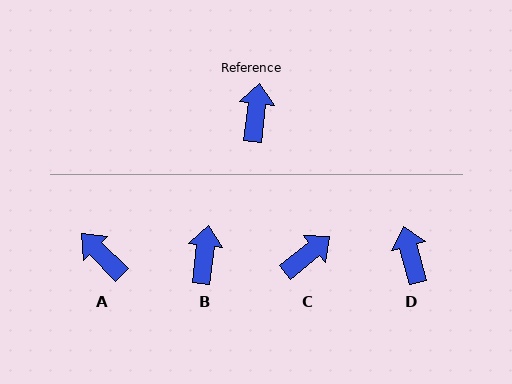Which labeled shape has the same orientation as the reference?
B.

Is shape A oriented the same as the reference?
No, it is off by about 52 degrees.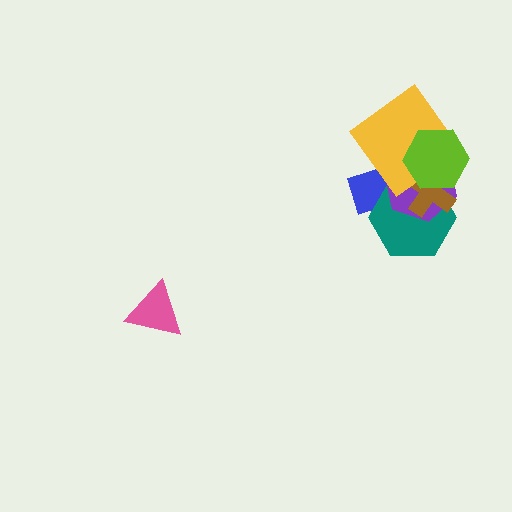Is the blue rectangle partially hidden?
Yes, it is partially covered by another shape.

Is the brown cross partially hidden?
Yes, it is partially covered by another shape.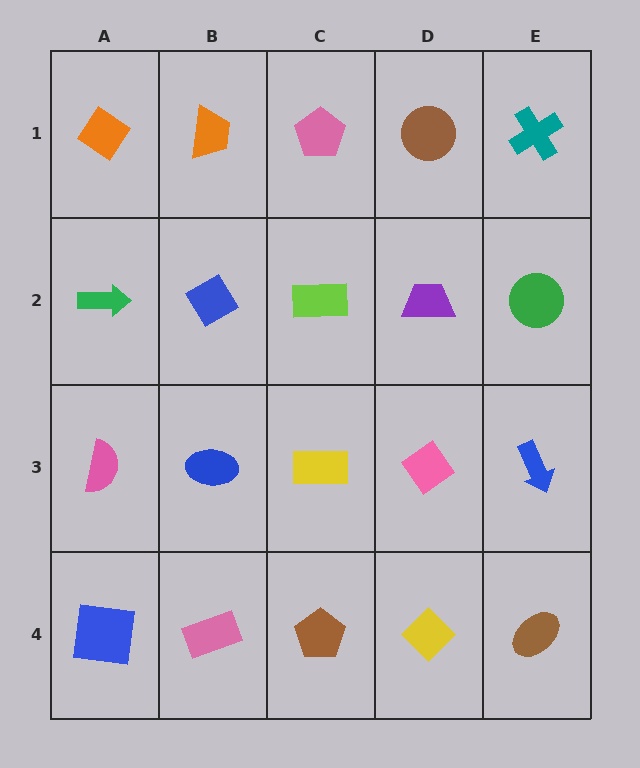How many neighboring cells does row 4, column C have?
3.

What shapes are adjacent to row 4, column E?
A blue arrow (row 3, column E), a yellow diamond (row 4, column D).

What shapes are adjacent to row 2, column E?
A teal cross (row 1, column E), a blue arrow (row 3, column E), a purple trapezoid (row 2, column D).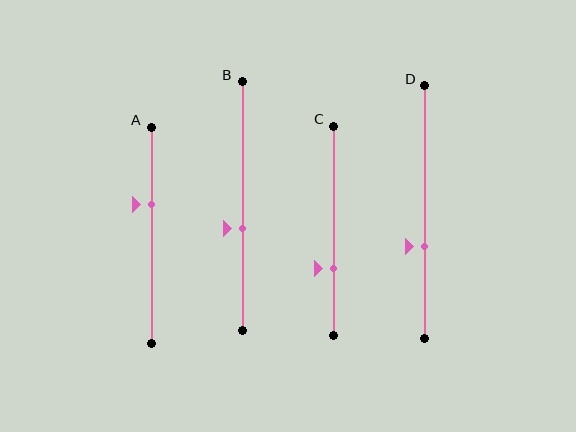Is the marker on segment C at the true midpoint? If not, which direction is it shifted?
No, the marker on segment C is shifted downward by about 18% of the segment length.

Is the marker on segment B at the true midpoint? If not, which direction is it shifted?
No, the marker on segment B is shifted downward by about 9% of the segment length.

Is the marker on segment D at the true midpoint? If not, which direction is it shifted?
No, the marker on segment D is shifted downward by about 14% of the segment length.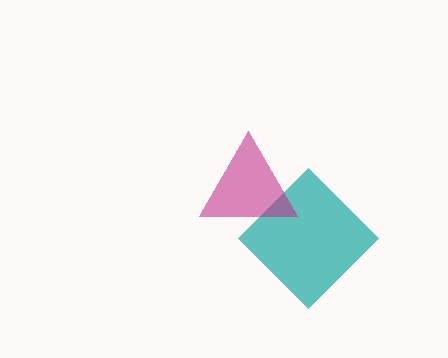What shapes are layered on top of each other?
The layered shapes are: a teal diamond, a magenta triangle.